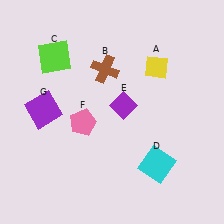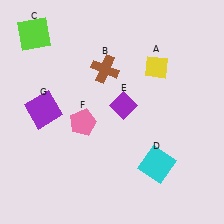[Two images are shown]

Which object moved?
The lime square (C) moved up.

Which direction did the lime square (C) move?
The lime square (C) moved up.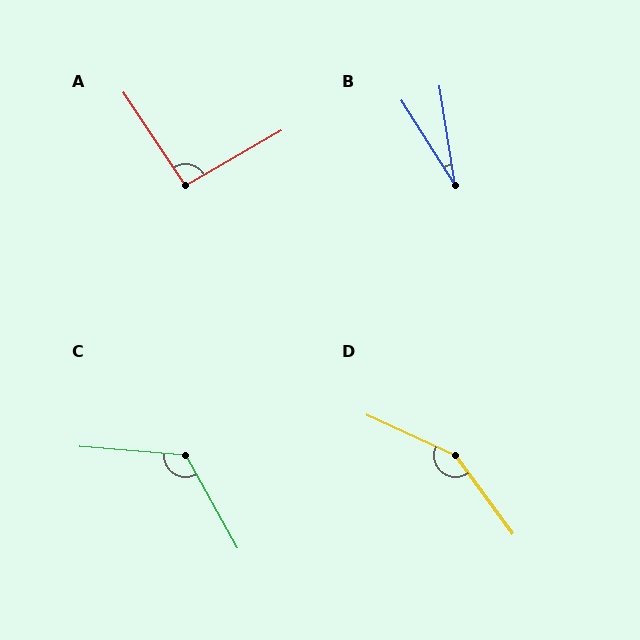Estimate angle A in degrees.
Approximately 94 degrees.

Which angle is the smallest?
B, at approximately 23 degrees.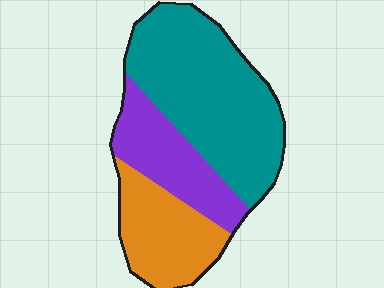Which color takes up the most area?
Teal, at roughly 50%.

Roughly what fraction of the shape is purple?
Purple takes up about one quarter (1/4) of the shape.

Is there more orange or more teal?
Teal.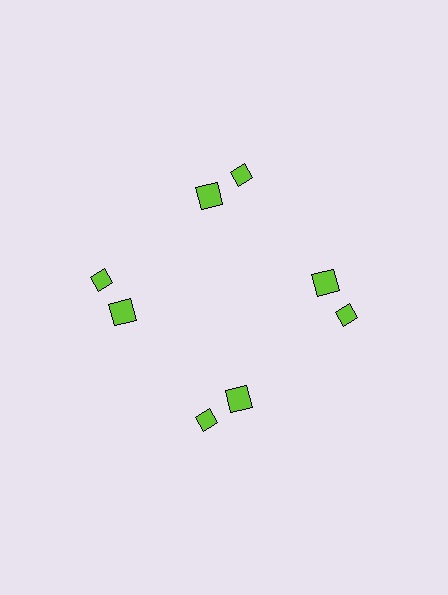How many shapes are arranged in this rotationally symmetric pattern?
There are 8 shapes, arranged in 4 groups of 2.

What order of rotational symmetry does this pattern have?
This pattern has 4-fold rotational symmetry.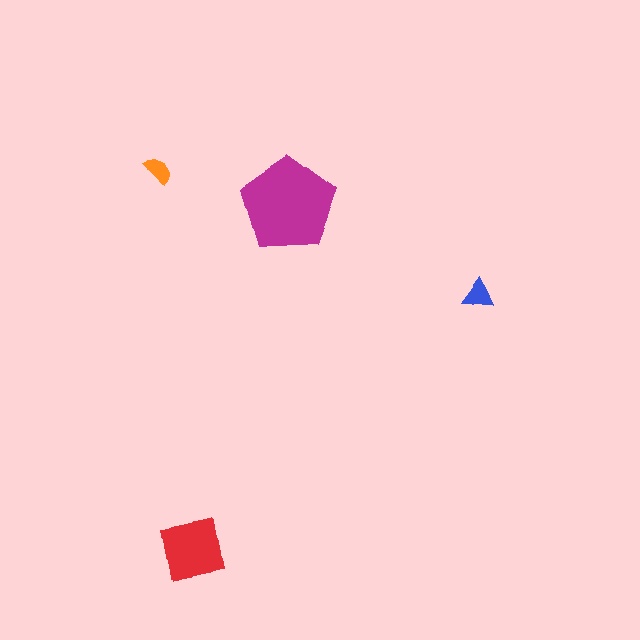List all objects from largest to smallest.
The magenta pentagon, the red square, the blue triangle, the orange semicircle.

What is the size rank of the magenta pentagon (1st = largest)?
1st.